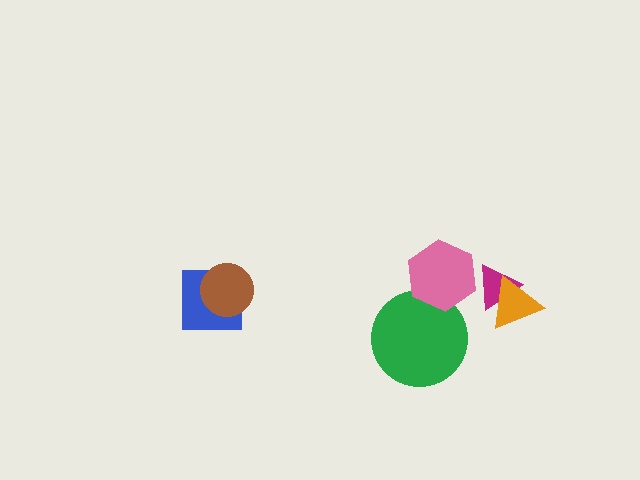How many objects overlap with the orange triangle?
1 object overlaps with the orange triangle.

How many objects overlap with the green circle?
1 object overlaps with the green circle.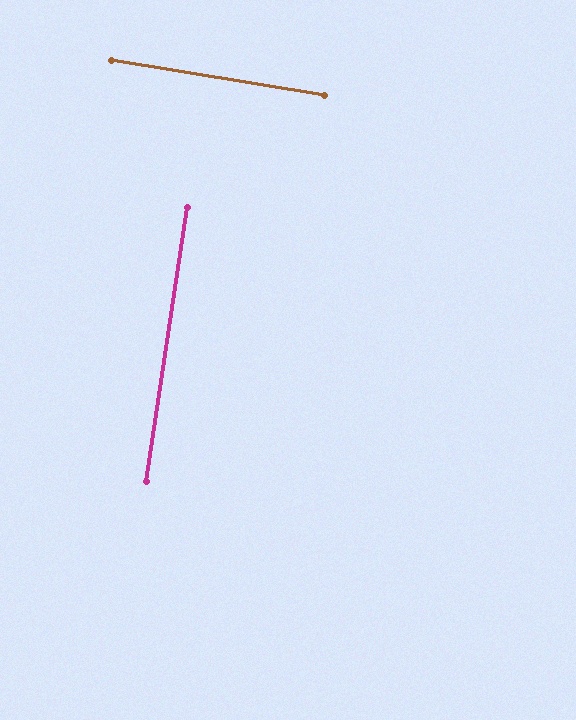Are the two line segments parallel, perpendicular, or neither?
Perpendicular — they meet at approximately 89°.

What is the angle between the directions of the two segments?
Approximately 89 degrees.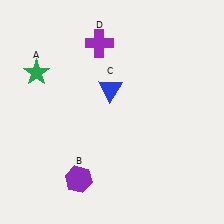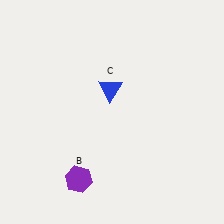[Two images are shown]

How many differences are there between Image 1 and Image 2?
There are 2 differences between the two images.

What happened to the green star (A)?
The green star (A) was removed in Image 2. It was in the top-left area of Image 1.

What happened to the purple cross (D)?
The purple cross (D) was removed in Image 2. It was in the top-left area of Image 1.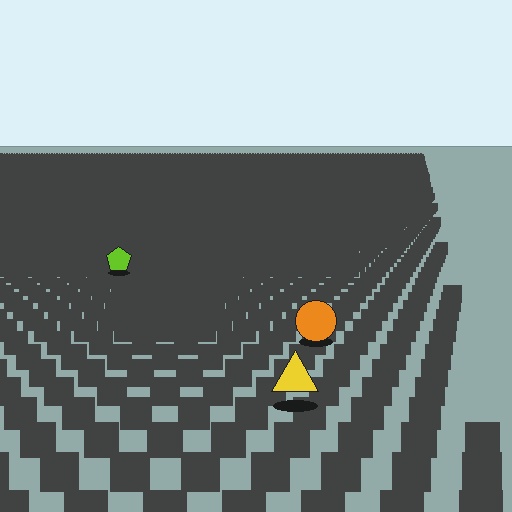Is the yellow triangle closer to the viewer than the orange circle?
Yes. The yellow triangle is closer — you can tell from the texture gradient: the ground texture is coarser near it.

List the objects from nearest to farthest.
From nearest to farthest: the yellow triangle, the orange circle, the lime pentagon.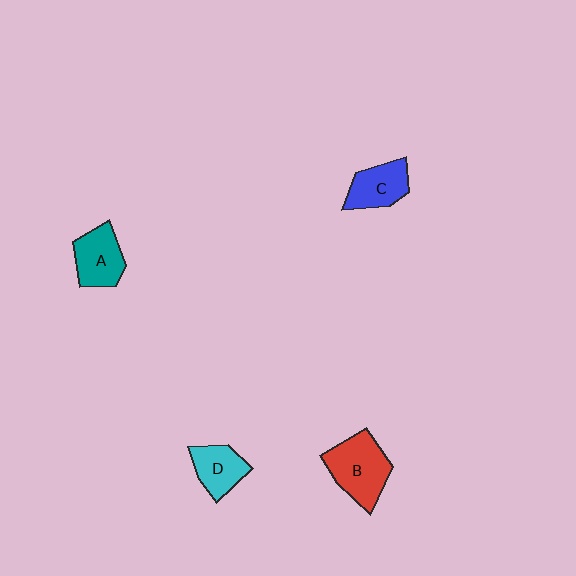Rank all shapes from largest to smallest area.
From largest to smallest: B (red), A (teal), C (blue), D (cyan).